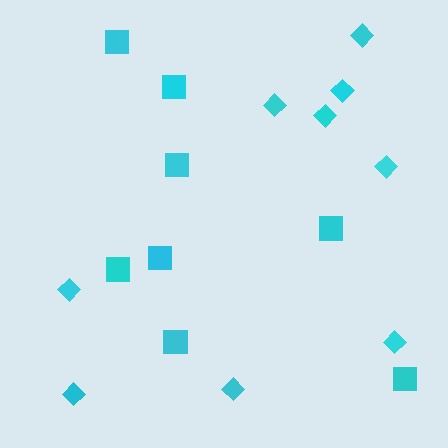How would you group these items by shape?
There are 2 groups: one group of diamonds (9) and one group of squares (8).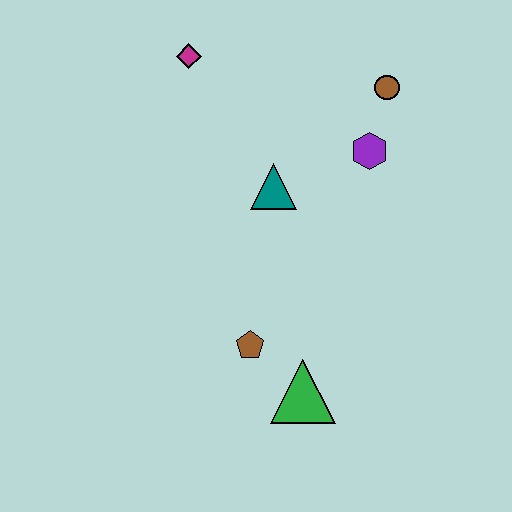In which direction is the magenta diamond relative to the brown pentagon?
The magenta diamond is above the brown pentagon.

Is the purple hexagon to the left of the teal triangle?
No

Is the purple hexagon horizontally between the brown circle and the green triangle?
Yes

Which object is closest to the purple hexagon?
The brown circle is closest to the purple hexagon.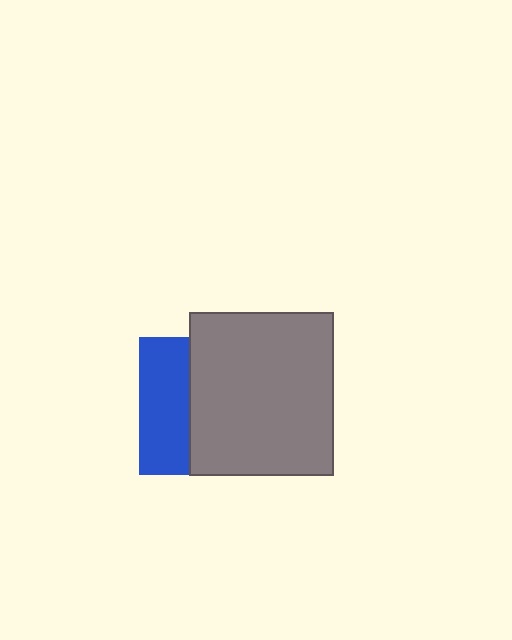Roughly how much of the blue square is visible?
A small part of it is visible (roughly 36%).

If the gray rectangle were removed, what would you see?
You would see the complete blue square.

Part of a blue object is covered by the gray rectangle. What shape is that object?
It is a square.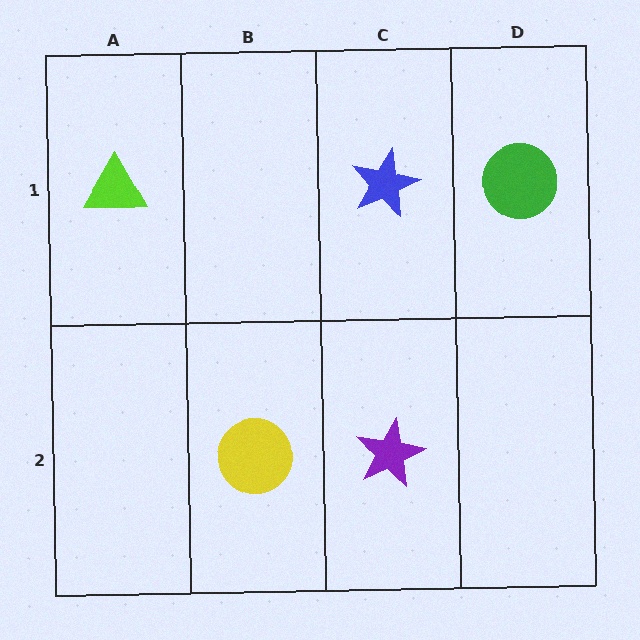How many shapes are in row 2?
2 shapes.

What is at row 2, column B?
A yellow circle.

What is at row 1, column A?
A lime triangle.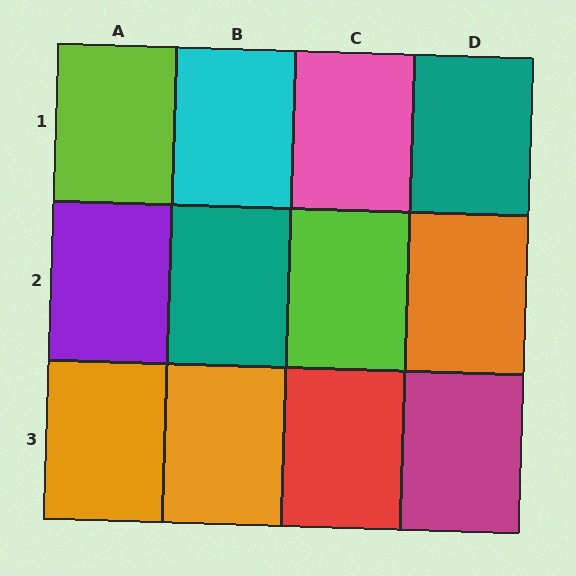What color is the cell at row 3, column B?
Orange.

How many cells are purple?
1 cell is purple.